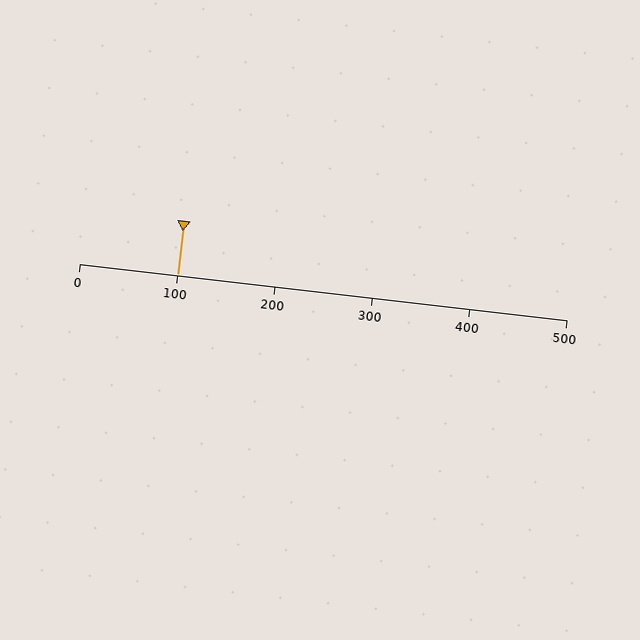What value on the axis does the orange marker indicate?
The marker indicates approximately 100.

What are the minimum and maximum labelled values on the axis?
The axis runs from 0 to 500.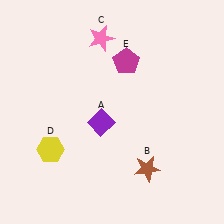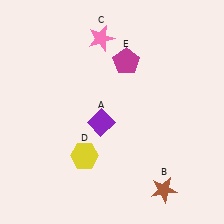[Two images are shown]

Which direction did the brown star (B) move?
The brown star (B) moved down.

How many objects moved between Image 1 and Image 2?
2 objects moved between the two images.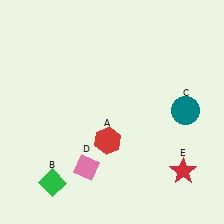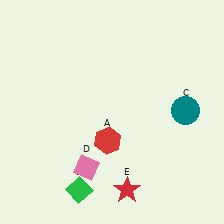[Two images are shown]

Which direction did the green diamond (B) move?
The green diamond (B) moved right.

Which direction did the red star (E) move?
The red star (E) moved left.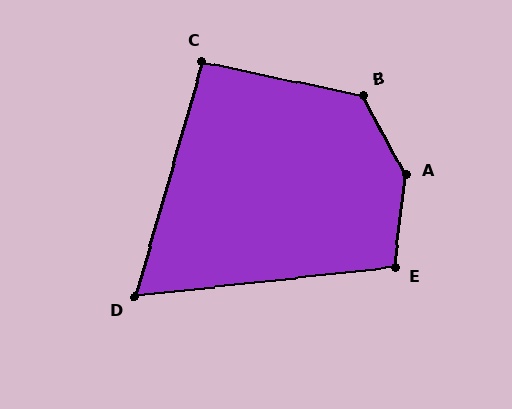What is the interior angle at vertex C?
Approximately 94 degrees (approximately right).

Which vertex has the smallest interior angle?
D, at approximately 68 degrees.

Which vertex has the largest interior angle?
A, at approximately 145 degrees.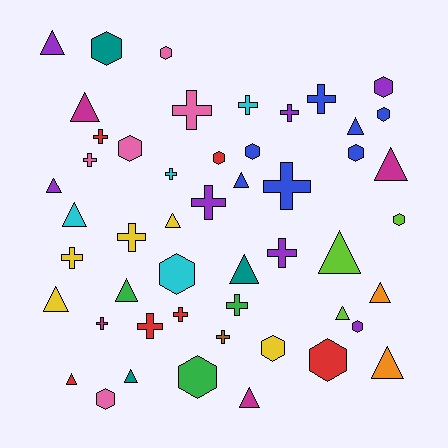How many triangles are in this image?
There are 18 triangles.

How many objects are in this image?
There are 50 objects.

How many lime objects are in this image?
There are 3 lime objects.